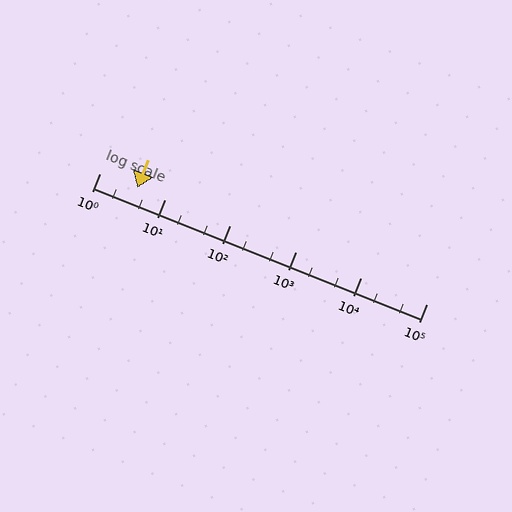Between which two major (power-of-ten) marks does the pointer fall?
The pointer is between 1 and 10.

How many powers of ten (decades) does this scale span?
The scale spans 5 decades, from 1 to 100000.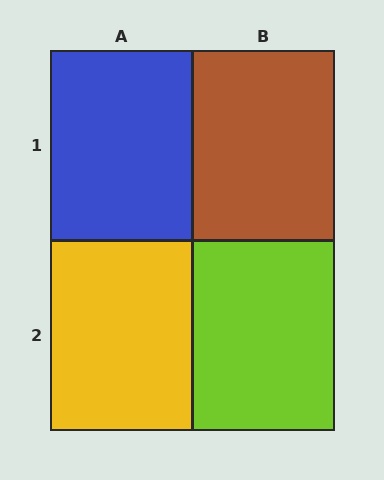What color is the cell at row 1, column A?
Blue.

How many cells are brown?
1 cell is brown.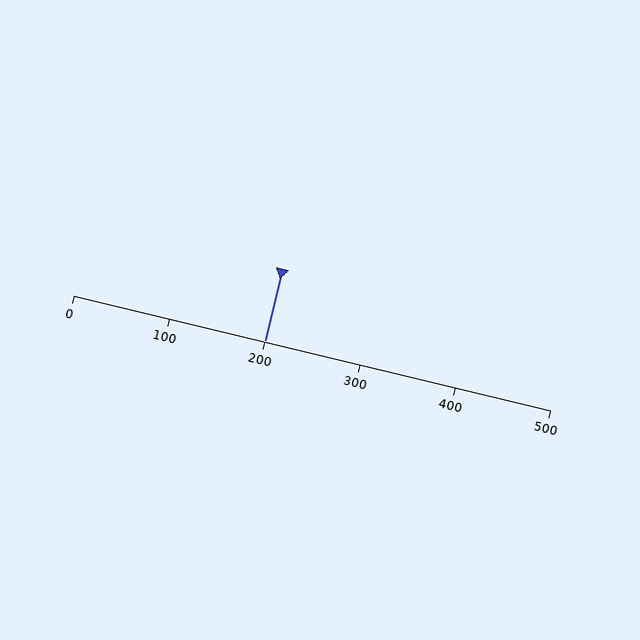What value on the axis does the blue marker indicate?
The marker indicates approximately 200.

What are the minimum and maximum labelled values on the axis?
The axis runs from 0 to 500.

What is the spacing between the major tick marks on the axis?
The major ticks are spaced 100 apart.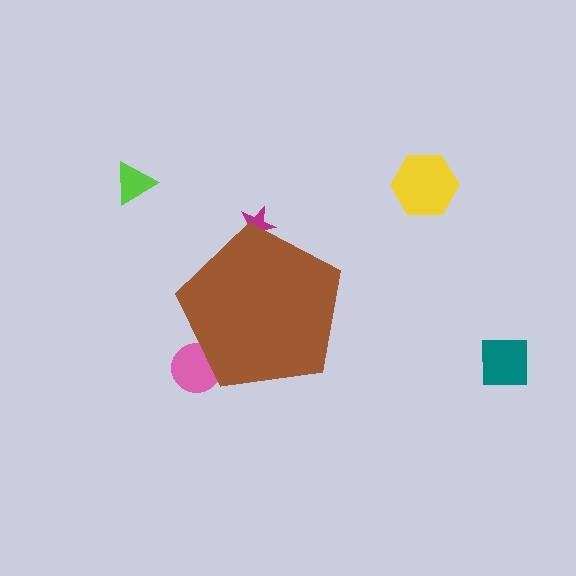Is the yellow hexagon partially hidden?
No, the yellow hexagon is fully visible.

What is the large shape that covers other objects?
A brown pentagon.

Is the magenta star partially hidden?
Yes, the magenta star is partially hidden behind the brown pentagon.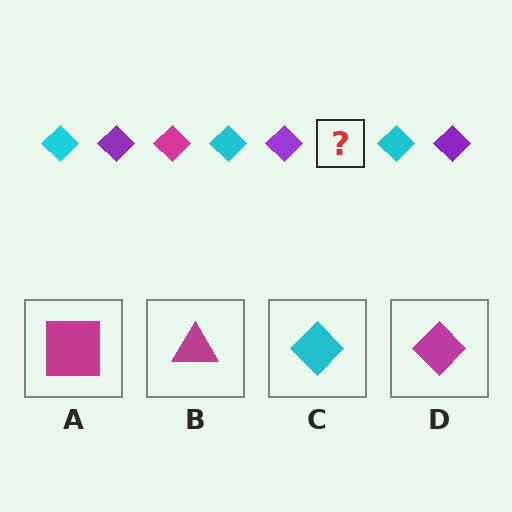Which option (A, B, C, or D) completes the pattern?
D.